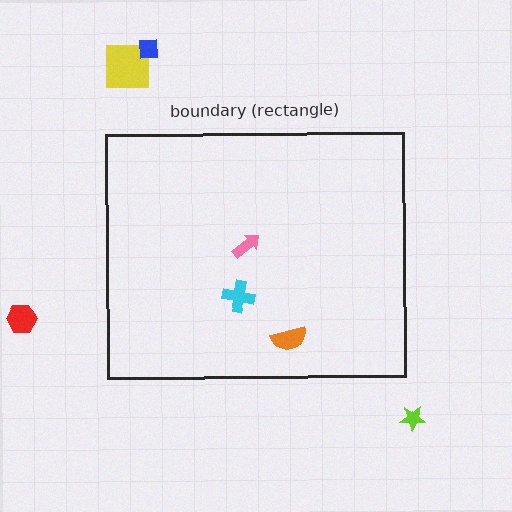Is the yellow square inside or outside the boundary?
Outside.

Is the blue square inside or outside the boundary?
Outside.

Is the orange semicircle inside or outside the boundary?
Inside.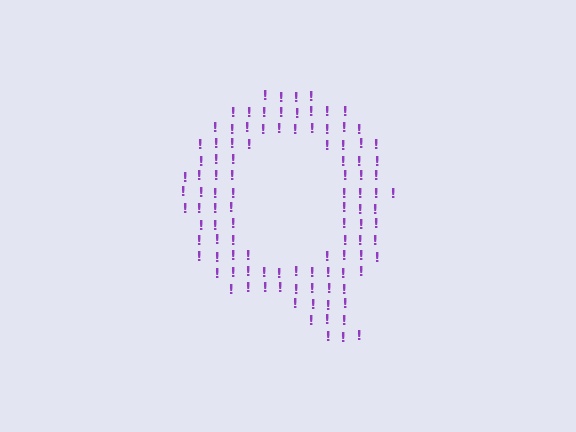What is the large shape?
The large shape is the letter Q.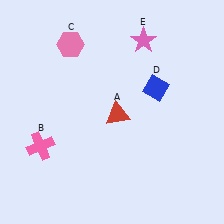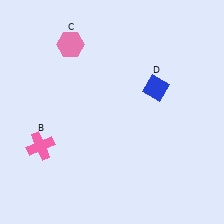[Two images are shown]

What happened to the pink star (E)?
The pink star (E) was removed in Image 2. It was in the top-right area of Image 1.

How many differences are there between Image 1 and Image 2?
There are 2 differences between the two images.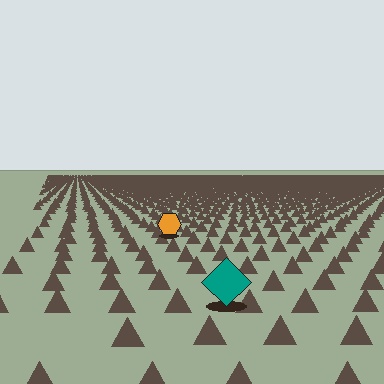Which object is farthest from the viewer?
The orange hexagon is farthest from the viewer. It appears smaller and the ground texture around it is denser.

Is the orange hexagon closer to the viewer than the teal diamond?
No. The teal diamond is closer — you can tell from the texture gradient: the ground texture is coarser near it.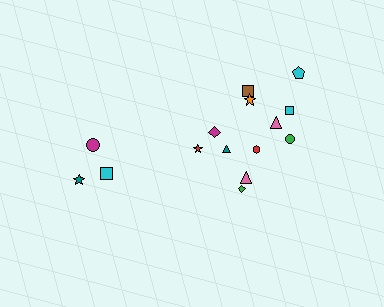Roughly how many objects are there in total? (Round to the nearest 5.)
Roughly 15 objects in total.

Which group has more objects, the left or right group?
The right group.